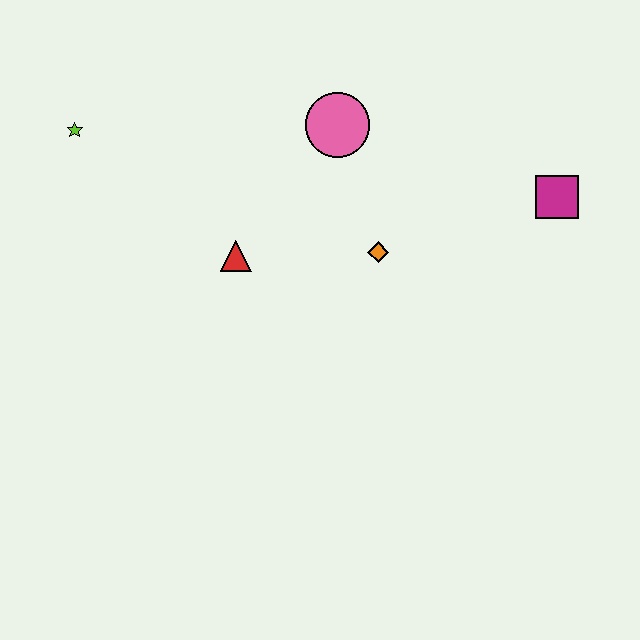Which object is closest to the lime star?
The red triangle is closest to the lime star.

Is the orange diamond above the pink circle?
No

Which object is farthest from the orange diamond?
The lime star is farthest from the orange diamond.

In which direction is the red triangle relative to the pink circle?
The red triangle is below the pink circle.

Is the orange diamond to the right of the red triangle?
Yes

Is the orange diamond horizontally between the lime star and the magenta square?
Yes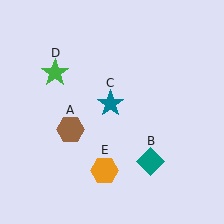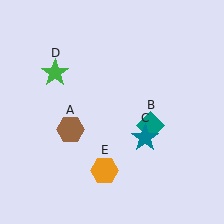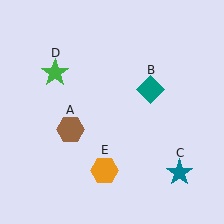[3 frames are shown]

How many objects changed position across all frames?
2 objects changed position: teal diamond (object B), teal star (object C).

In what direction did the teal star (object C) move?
The teal star (object C) moved down and to the right.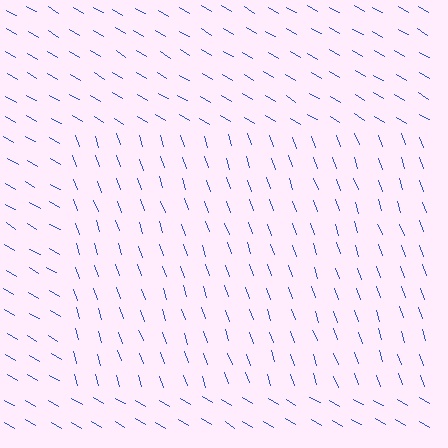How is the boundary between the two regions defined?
The boundary is defined purely by a change in line orientation (approximately 40 degrees difference). All lines are the same color and thickness.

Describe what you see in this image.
The image is filled with small blue line segments. A rectangle region in the image has lines oriented differently from the surrounding lines, creating a visible texture boundary.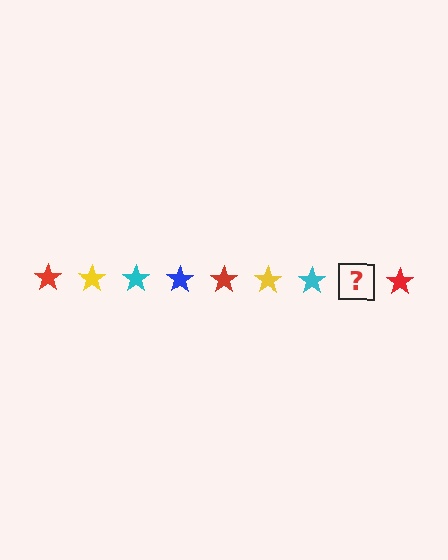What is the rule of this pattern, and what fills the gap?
The rule is that the pattern cycles through red, yellow, cyan, blue stars. The gap should be filled with a blue star.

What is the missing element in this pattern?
The missing element is a blue star.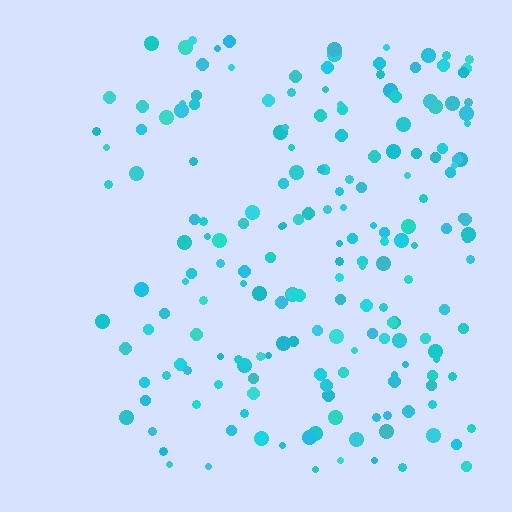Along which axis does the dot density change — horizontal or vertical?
Horizontal.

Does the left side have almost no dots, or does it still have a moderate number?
Still a moderate number, just noticeably fewer than the right.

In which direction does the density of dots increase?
From left to right, with the right side densest.